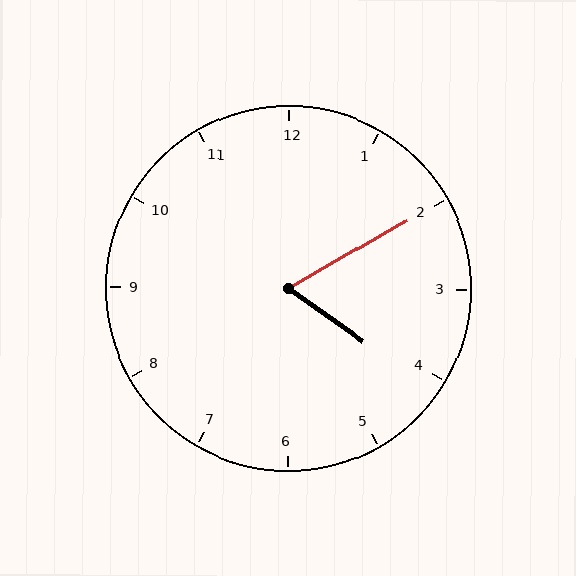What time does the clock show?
4:10.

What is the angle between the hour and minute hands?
Approximately 65 degrees.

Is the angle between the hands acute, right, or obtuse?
It is acute.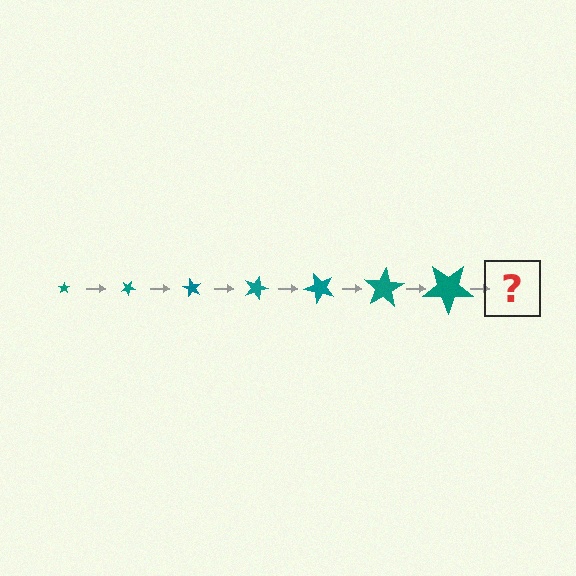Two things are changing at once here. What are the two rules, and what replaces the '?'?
The two rules are that the star grows larger each step and it rotates 30 degrees each step. The '?' should be a star, larger than the previous one and rotated 210 degrees from the start.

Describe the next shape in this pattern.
It should be a star, larger than the previous one and rotated 210 degrees from the start.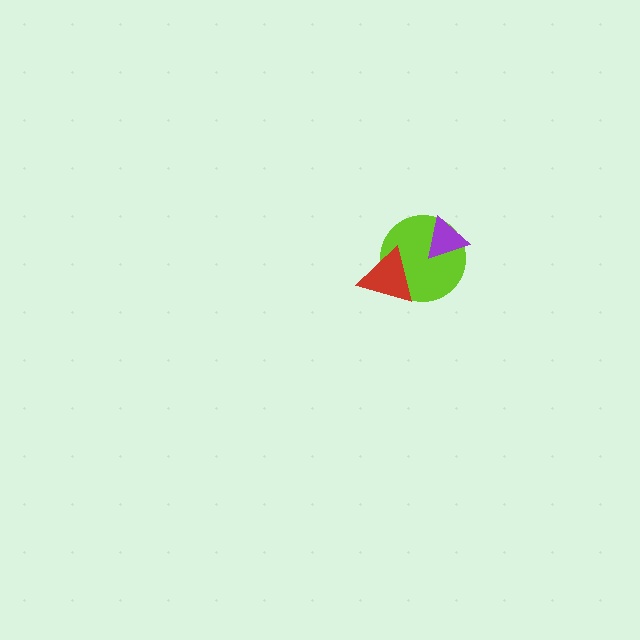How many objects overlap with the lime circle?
2 objects overlap with the lime circle.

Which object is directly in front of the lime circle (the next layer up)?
The purple triangle is directly in front of the lime circle.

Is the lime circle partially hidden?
Yes, it is partially covered by another shape.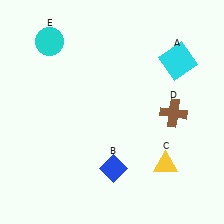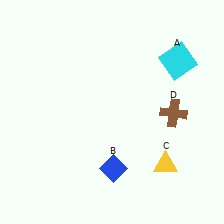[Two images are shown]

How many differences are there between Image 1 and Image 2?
There is 1 difference between the two images.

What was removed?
The cyan circle (E) was removed in Image 2.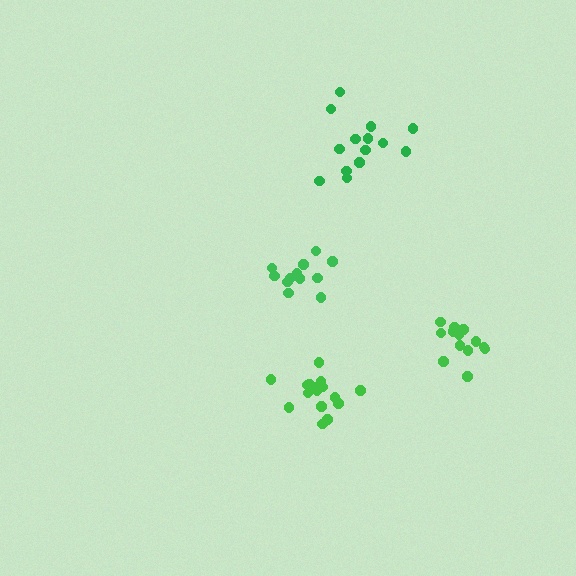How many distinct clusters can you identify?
There are 4 distinct clusters.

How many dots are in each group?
Group 1: 16 dots, Group 2: 14 dots, Group 3: 13 dots, Group 4: 12 dots (55 total).